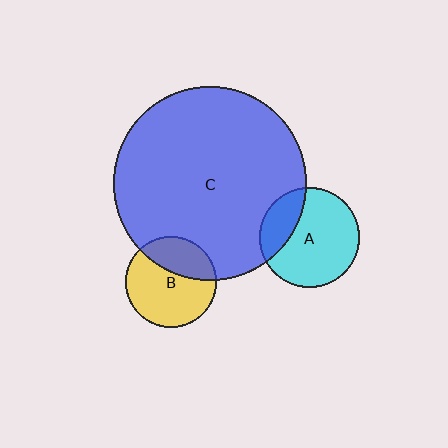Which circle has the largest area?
Circle C (blue).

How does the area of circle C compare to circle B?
Approximately 4.5 times.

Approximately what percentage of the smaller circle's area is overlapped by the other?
Approximately 35%.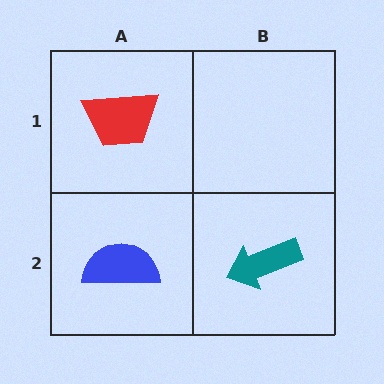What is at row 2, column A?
A blue semicircle.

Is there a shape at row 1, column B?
No, that cell is empty.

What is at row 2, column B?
A teal arrow.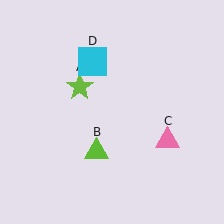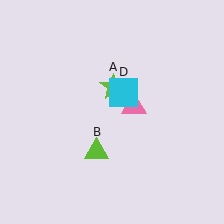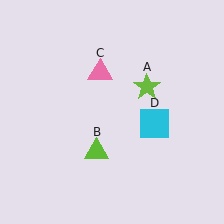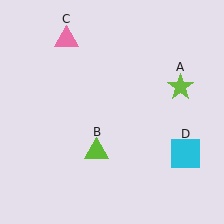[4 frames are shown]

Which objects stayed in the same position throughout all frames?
Lime triangle (object B) remained stationary.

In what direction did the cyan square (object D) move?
The cyan square (object D) moved down and to the right.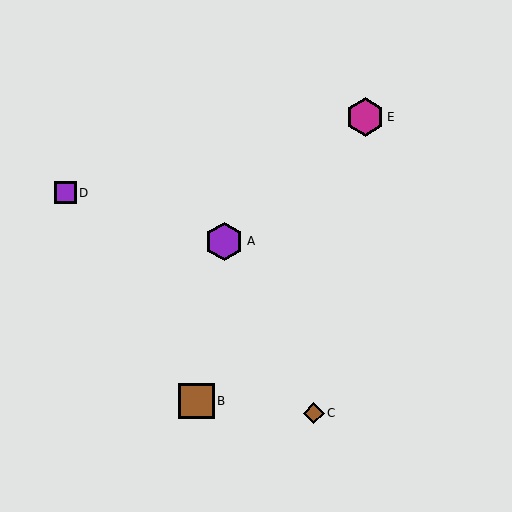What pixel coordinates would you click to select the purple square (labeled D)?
Click at (65, 193) to select the purple square D.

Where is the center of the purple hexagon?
The center of the purple hexagon is at (224, 241).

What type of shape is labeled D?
Shape D is a purple square.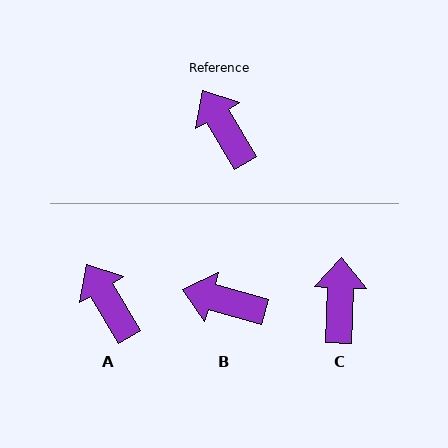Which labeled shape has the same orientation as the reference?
A.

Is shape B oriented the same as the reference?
No, it is off by about 44 degrees.